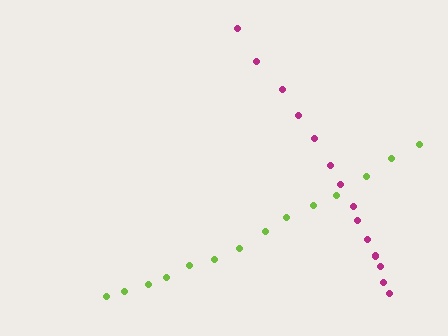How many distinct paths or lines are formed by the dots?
There are 2 distinct paths.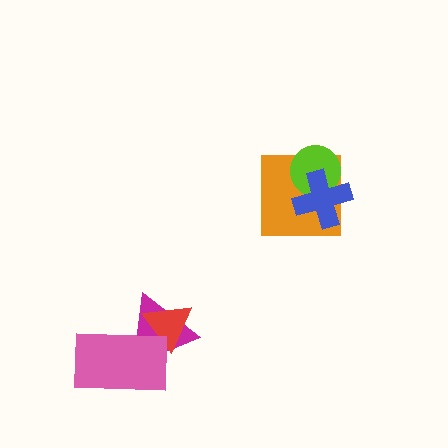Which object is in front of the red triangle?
The pink rectangle is in front of the red triangle.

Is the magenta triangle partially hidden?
Yes, it is partially covered by another shape.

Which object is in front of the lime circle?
The blue cross is in front of the lime circle.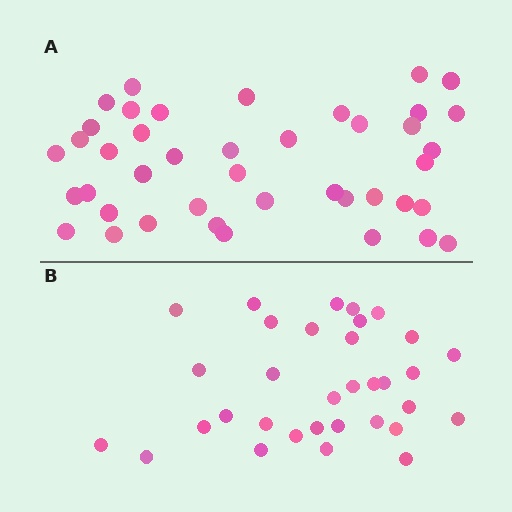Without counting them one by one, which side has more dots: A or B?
Region A (the top region) has more dots.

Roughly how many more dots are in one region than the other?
Region A has roughly 8 or so more dots than region B.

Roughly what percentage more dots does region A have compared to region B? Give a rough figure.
About 25% more.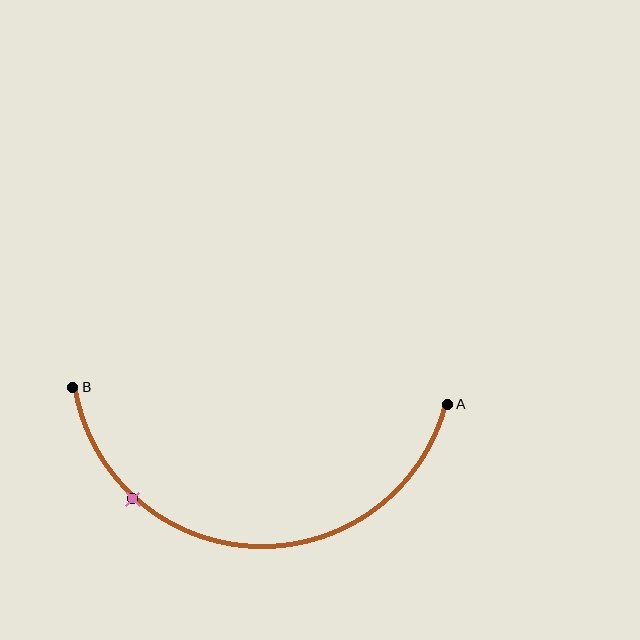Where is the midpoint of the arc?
The arc midpoint is the point on the curve farthest from the straight line joining A and B. It sits below that line.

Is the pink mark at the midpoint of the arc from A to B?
No. The pink mark lies on the arc but is closer to endpoint B. The arc midpoint would be at the point on the curve equidistant along the arc from both A and B.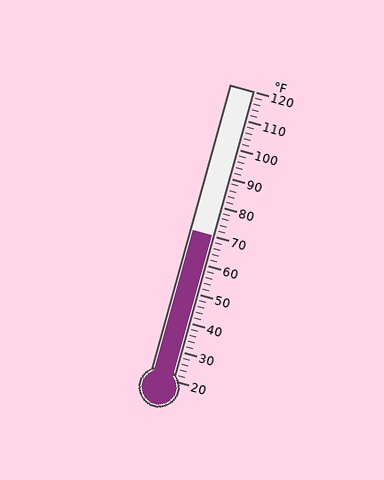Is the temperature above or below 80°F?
The temperature is below 80°F.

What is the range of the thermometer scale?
The thermometer scale ranges from 20°F to 120°F.